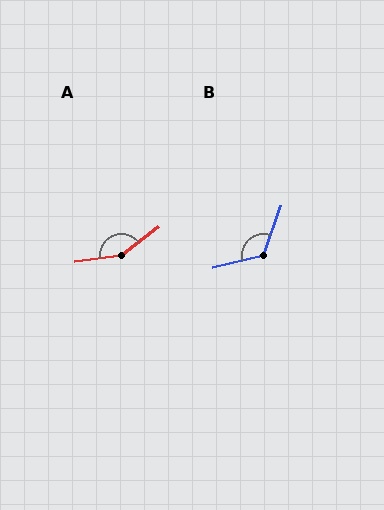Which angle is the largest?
A, at approximately 150 degrees.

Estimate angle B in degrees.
Approximately 123 degrees.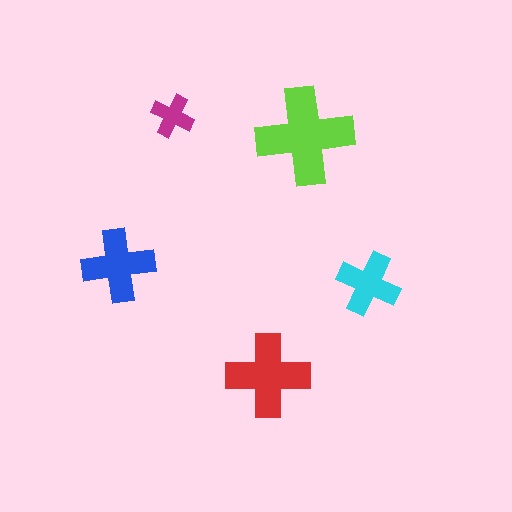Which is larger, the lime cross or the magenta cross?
The lime one.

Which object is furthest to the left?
The blue cross is leftmost.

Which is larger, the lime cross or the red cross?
The lime one.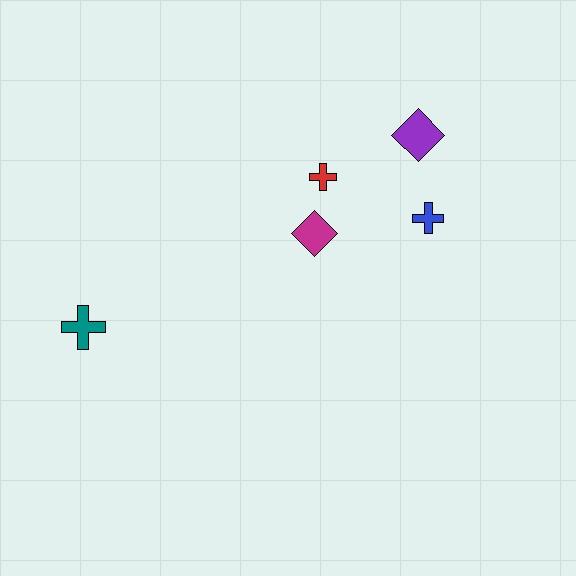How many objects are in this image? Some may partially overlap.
There are 5 objects.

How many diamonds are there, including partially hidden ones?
There are 2 diamonds.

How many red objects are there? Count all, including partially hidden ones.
There is 1 red object.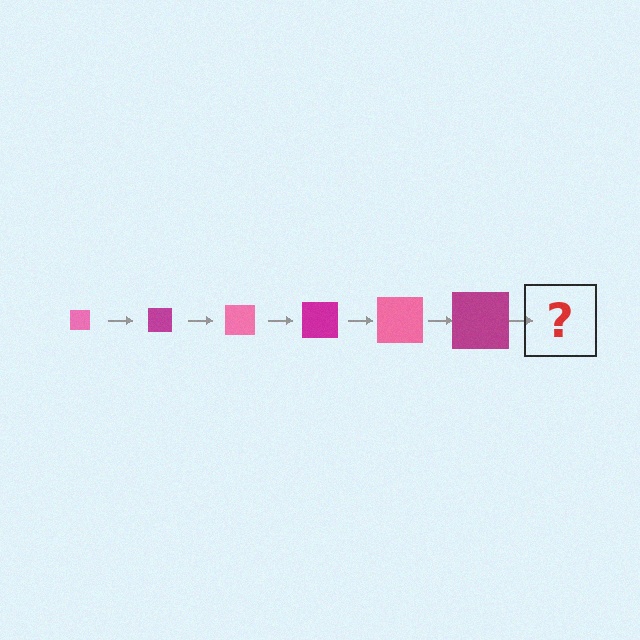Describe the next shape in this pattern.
It should be a pink square, larger than the previous one.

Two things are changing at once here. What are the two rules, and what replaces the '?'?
The two rules are that the square grows larger each step and the color cycles through pink and magenta. The '?' should be a pink square, larger than the previous one.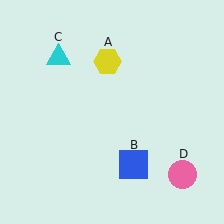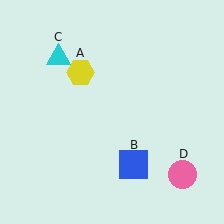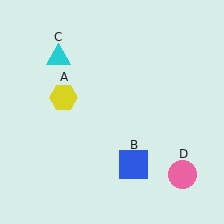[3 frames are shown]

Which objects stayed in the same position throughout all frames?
Blue square (object B) and cyan triangle (object C) and pink circle (object D) remained stationary.